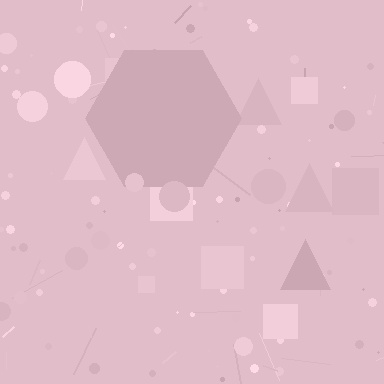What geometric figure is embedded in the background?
A hexagon is embedded in the background.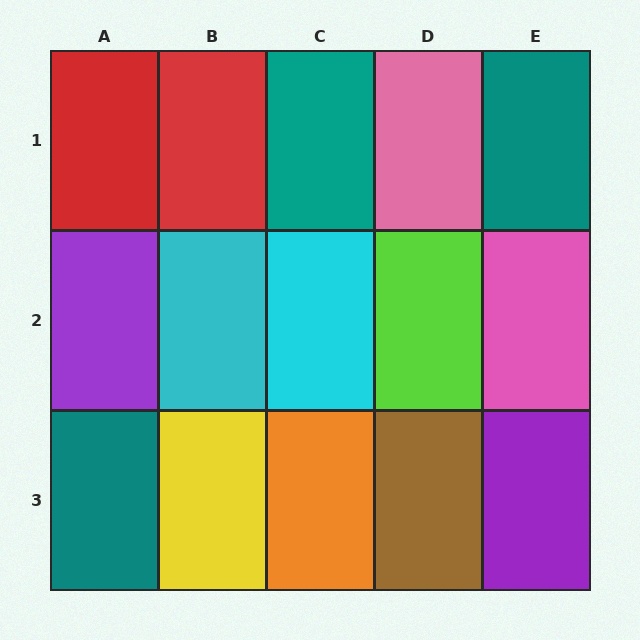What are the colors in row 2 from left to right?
Purple, cyan, cyan, lime, pink.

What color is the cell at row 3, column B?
Yellow.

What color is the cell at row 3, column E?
Purple.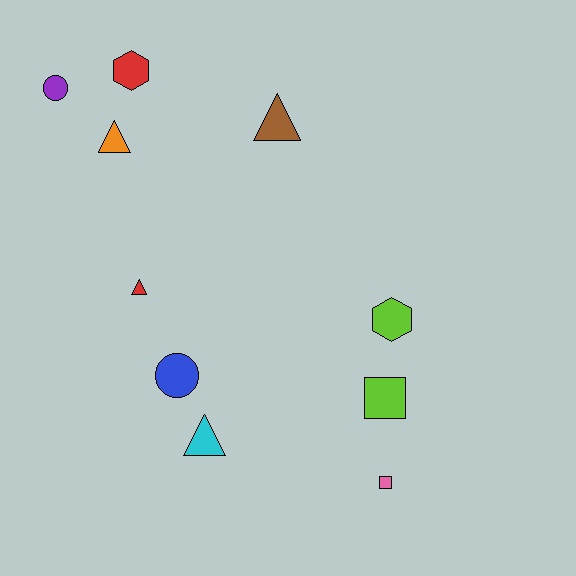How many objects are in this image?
There are 10 objects.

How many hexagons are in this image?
There are 2 hexagons.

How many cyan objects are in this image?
There is 1 cyan object.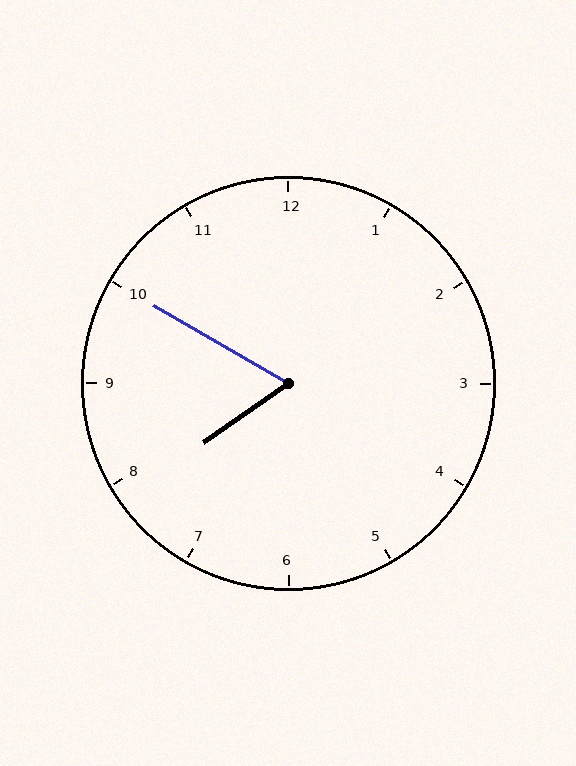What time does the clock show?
7:50.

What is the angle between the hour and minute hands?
Approximately 65 degrees.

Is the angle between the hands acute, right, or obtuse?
It is acute.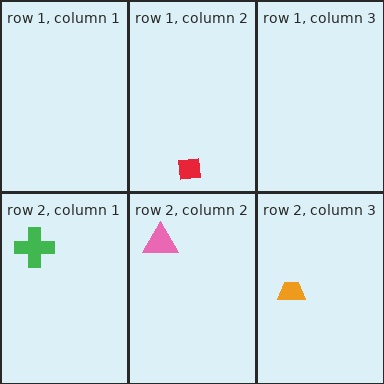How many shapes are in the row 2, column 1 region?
1.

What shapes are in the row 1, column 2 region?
The red square.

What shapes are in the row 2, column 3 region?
The orange trapezoid.